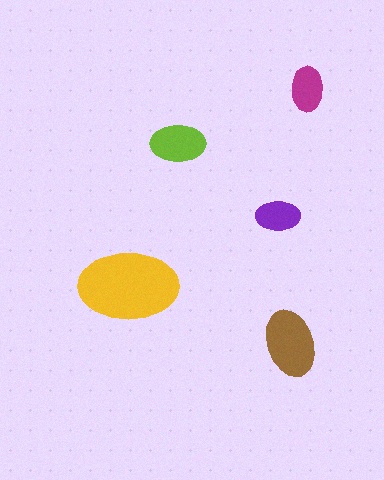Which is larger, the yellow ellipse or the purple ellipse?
The yellow one.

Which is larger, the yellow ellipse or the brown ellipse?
The yellow one.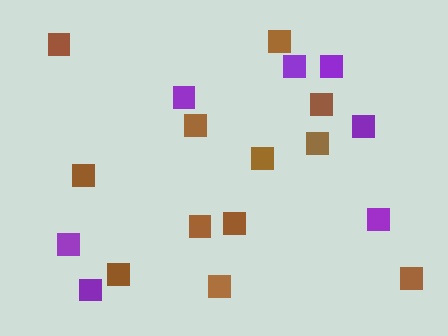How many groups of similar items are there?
There are 2 groups: one group of brown squares (12) and one group of purple squares (7).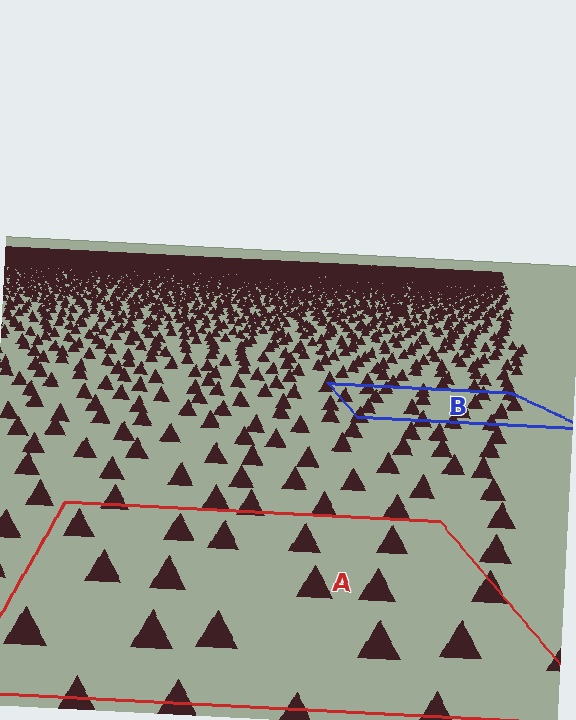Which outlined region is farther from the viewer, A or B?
Region B is farther from the viewer — the texture elements inside it appear smaller and more densely packed.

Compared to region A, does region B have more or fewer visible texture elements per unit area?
Region B has more texture elements per unit area — they are packed more densely because it is farther away.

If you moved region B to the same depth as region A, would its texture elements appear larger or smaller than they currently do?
They would appear larger. At a closer depth, the same texture elements are projected at a bigger on-screen size.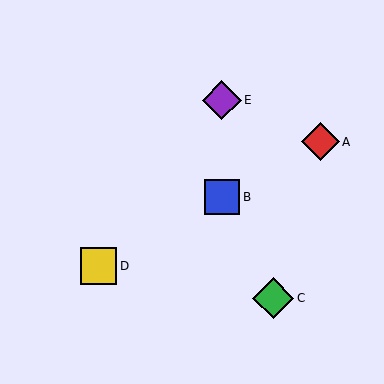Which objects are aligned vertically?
Objects B, E are aligned vertically.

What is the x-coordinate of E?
Object E is at x≈222.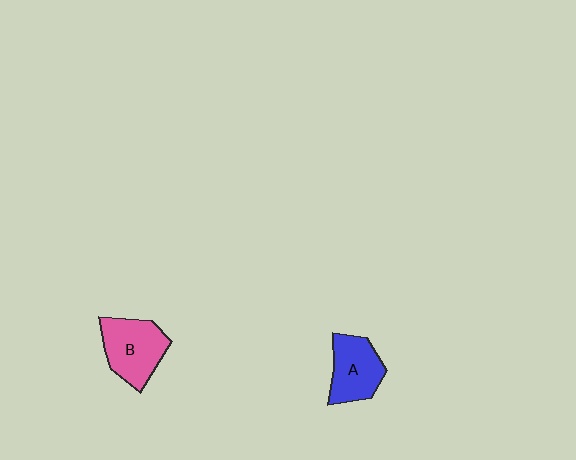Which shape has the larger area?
Shape B (pink).